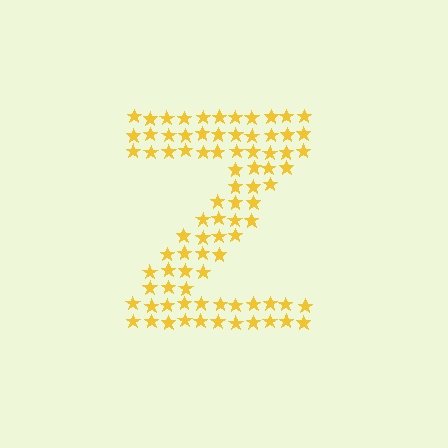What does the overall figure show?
The overall figure shows the letter Z.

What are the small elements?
The small elements are stars.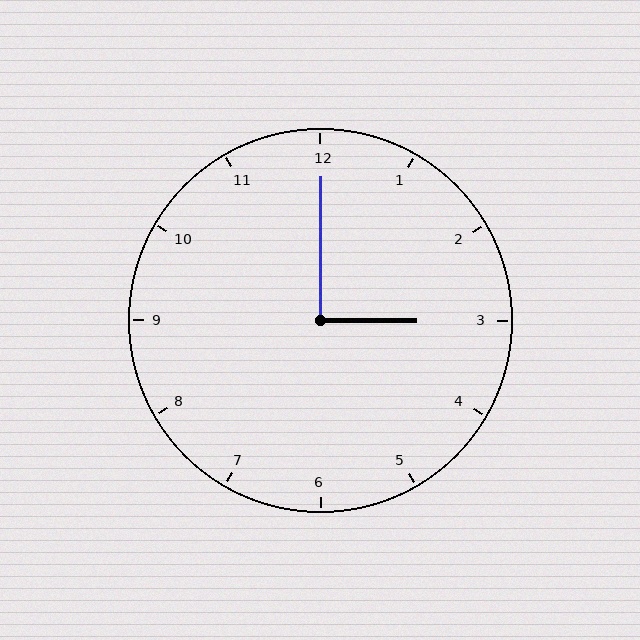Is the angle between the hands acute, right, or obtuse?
It is right.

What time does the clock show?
3:00.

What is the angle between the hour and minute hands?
Approximately 90 degrees.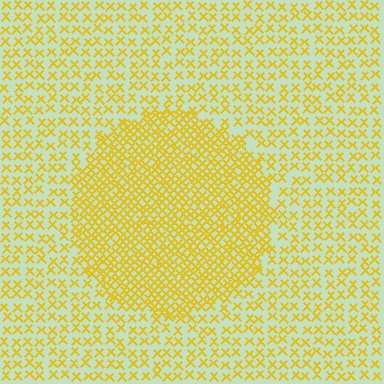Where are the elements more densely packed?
The elements are more densely packed inside the circle boundary.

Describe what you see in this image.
The image contains small yellow elements arranged at two different densities. A circle-shaped region is visible where the elements are more densely packed than the surrounding area.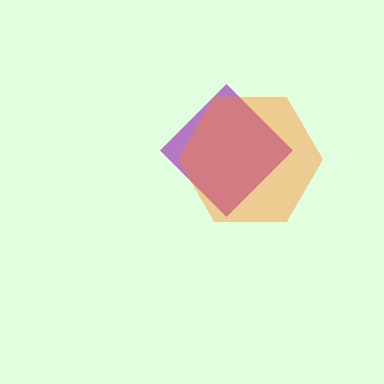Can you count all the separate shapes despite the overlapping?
Yes, there are 2 separate shapes.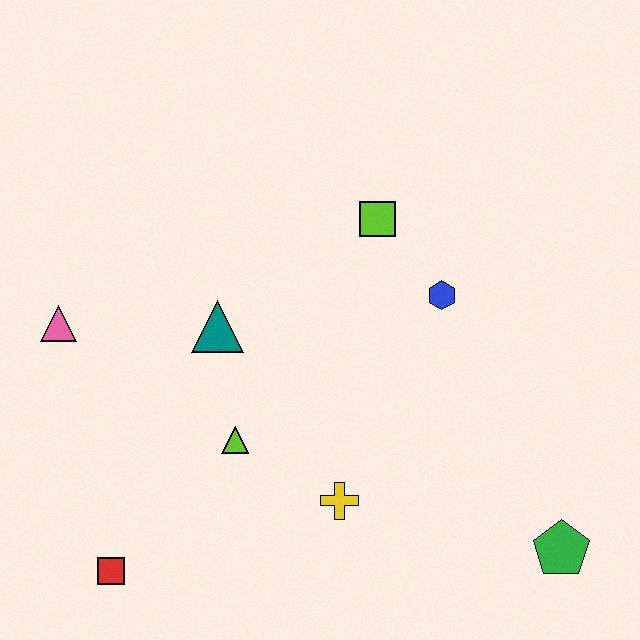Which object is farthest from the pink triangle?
The green pentagon is farthest from the pink triangle.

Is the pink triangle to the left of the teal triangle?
Yes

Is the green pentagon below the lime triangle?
Yes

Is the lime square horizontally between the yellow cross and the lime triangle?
No